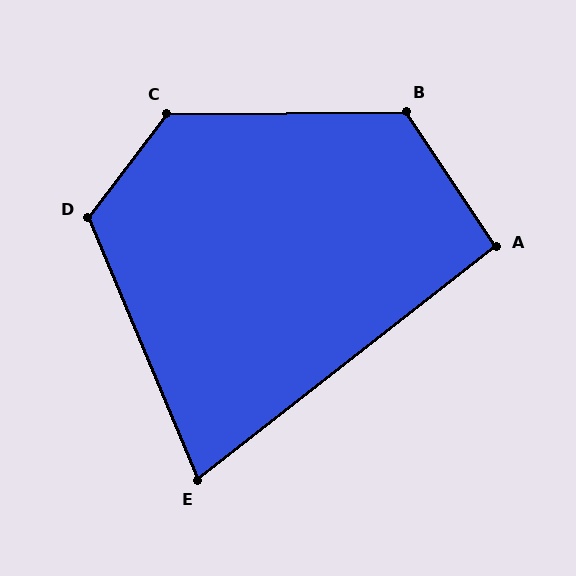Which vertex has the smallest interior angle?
E, at approximately 75 degrees.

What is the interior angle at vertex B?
Approximately 123 degrees (obtuse).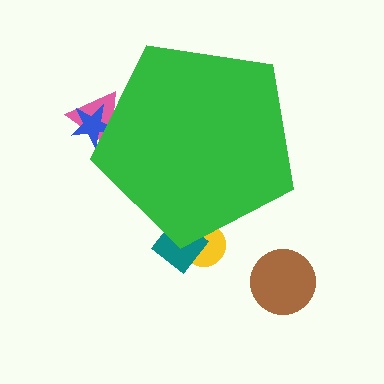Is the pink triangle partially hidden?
Yes, the pink triangle is partially hidden behind the green pentagon.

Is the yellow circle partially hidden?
Yes, the yellow circle is partially hidden behind the green pentagon.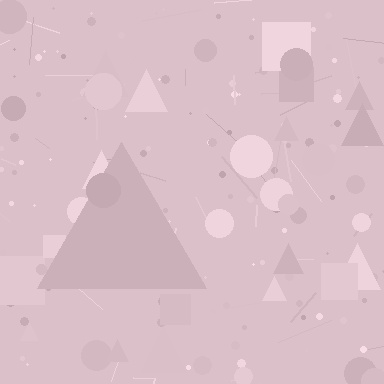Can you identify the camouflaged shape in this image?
The camouflaged shape is a triangle.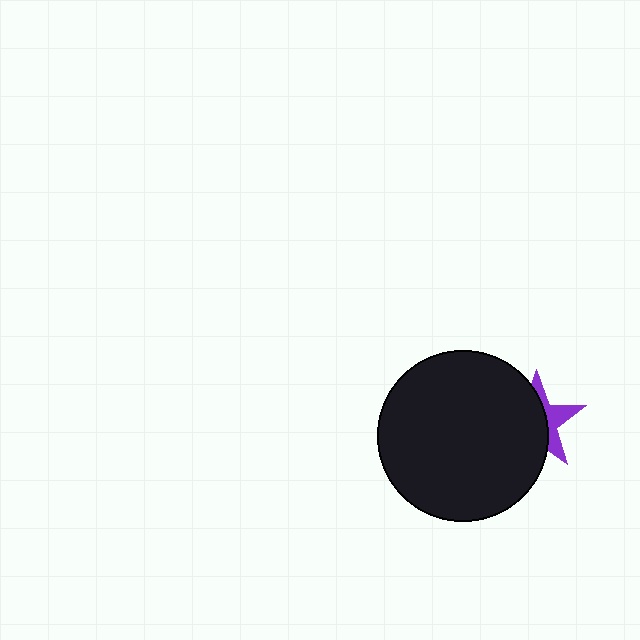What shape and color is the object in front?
The object in front is a black circle.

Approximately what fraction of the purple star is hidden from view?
Roughly 63% of the purple star is hidden behind the black circle.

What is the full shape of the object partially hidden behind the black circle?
The partially hidden object is a purple star.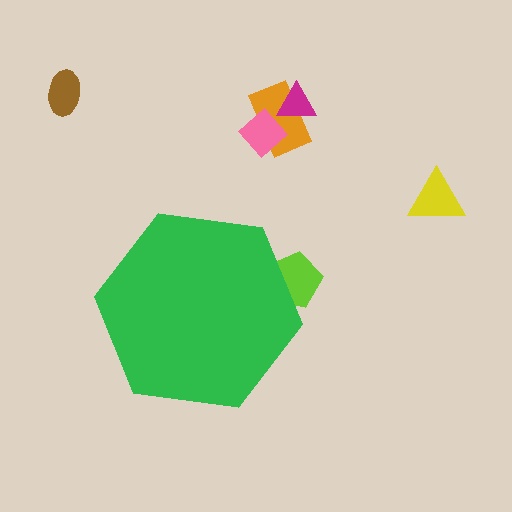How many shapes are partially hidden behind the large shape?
1 shape is partially hidden.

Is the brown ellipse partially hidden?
No, the brown ellipse is fully visible.